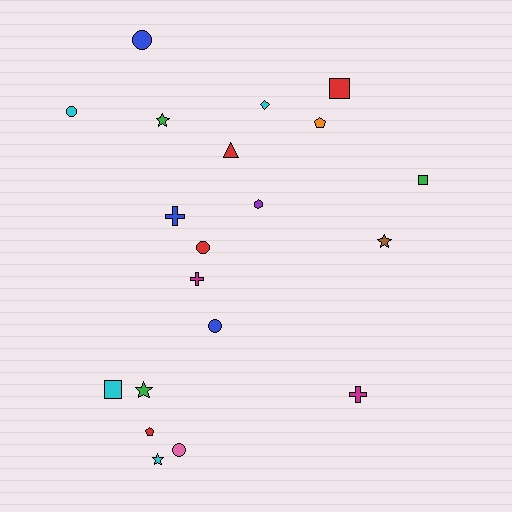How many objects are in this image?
There are 20 objects.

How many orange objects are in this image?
There is 1 orange object.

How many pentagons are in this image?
There are 2 pentagons.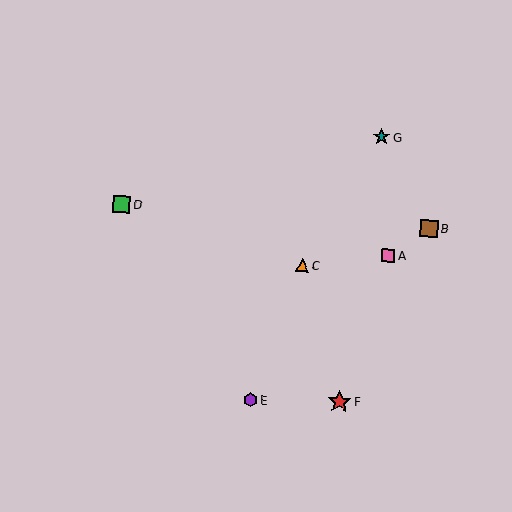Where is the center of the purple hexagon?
The center of the purple hexagon is at (250, 400).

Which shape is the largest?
The red star (labeled F) is the largest.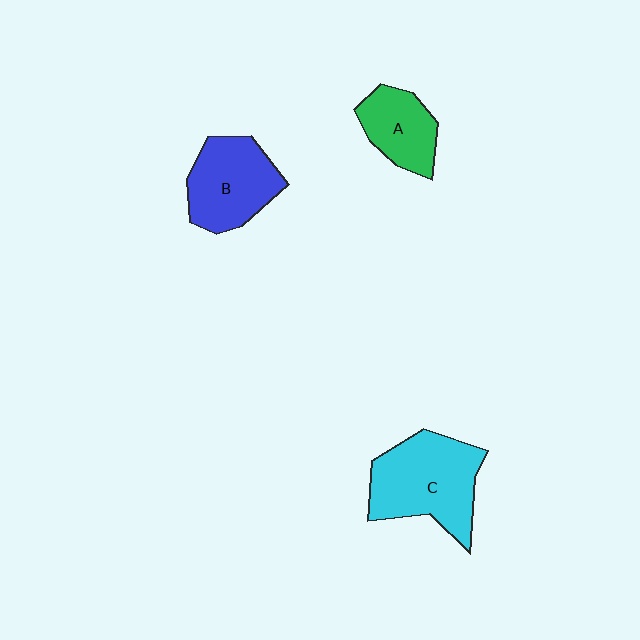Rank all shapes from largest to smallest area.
From largest to smallest: C (cyan), B (blue), A (green).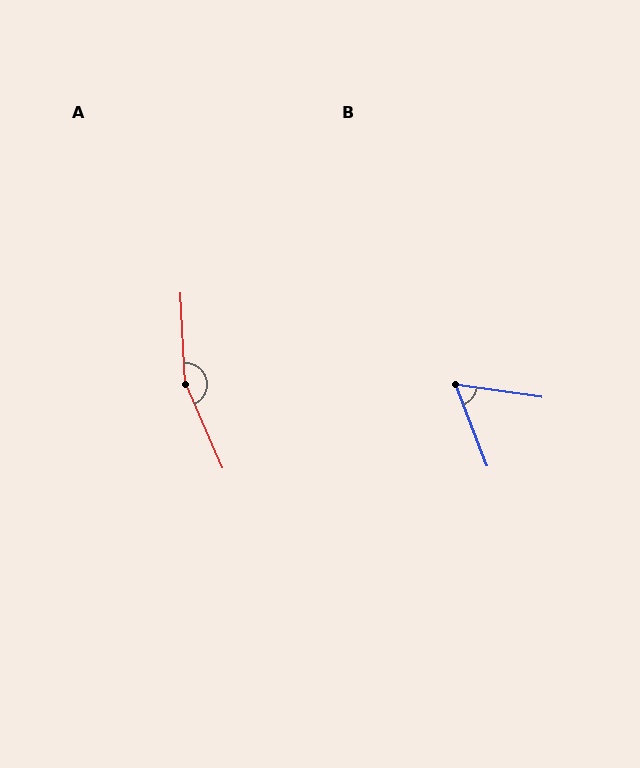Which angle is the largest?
A, at approximately 159 degrees.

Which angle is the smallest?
B, at approximately 61 degrees.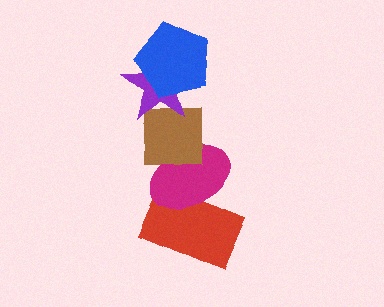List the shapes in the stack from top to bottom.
From top to bottom: the blue pentagon, the purple star, the brown square, the magenta ellipse, the red rectangle.